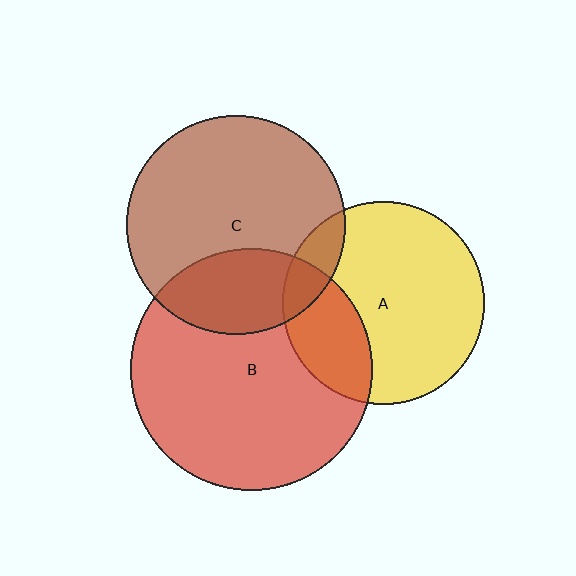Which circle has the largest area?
Circle B (red).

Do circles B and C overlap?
Yes.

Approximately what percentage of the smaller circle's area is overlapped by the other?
Approximately 30%.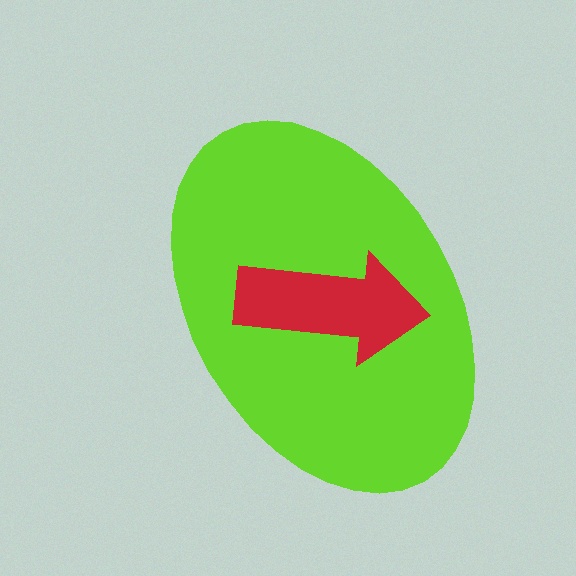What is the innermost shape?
The red arrow.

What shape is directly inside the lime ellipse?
The red arrow.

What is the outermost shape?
The lime ellipse.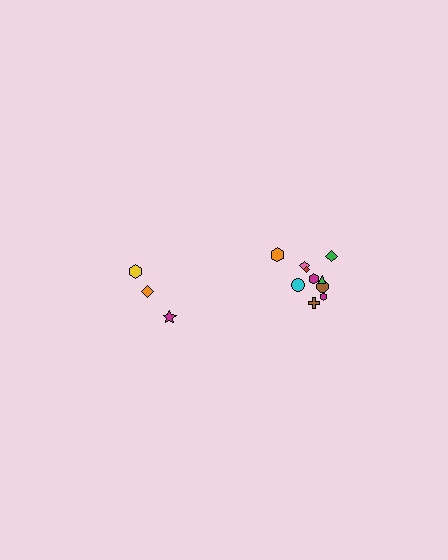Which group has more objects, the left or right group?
The right group.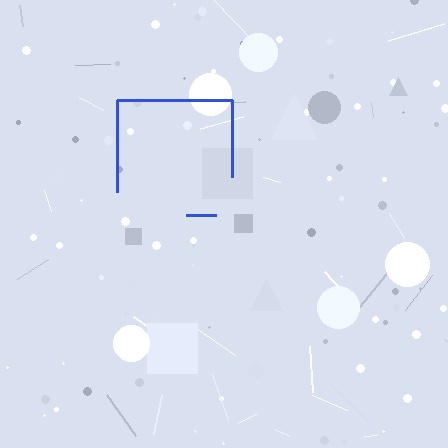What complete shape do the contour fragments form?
The contour fragments form a square.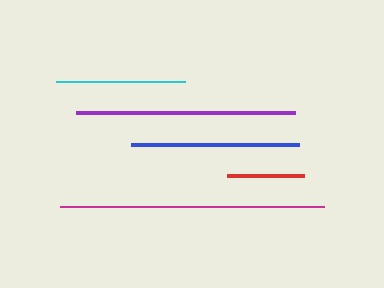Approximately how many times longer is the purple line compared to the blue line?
The purple line is approximately 1.3 times the length of the blue line.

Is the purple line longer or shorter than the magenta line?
The magenta line is longer than the purple line.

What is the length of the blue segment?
The blue segment is approximately 168 pixels long.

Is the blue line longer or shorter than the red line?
The blue line is longer than the red line.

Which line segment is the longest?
The magenta line is the longest at approximately 263 pixels.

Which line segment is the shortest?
The red line is the shortest at approximately 76 pixels.